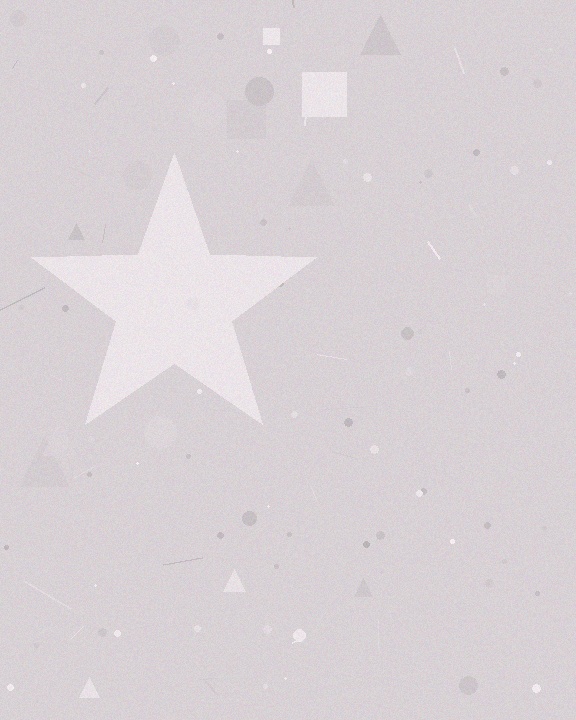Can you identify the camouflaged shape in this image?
The camouflaged shape is a star.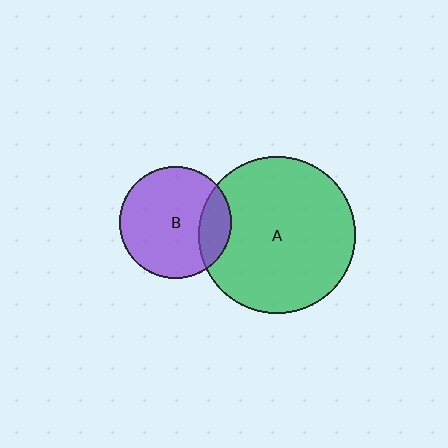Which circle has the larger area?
Circle A (green).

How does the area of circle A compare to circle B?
Approximately 2.0 times.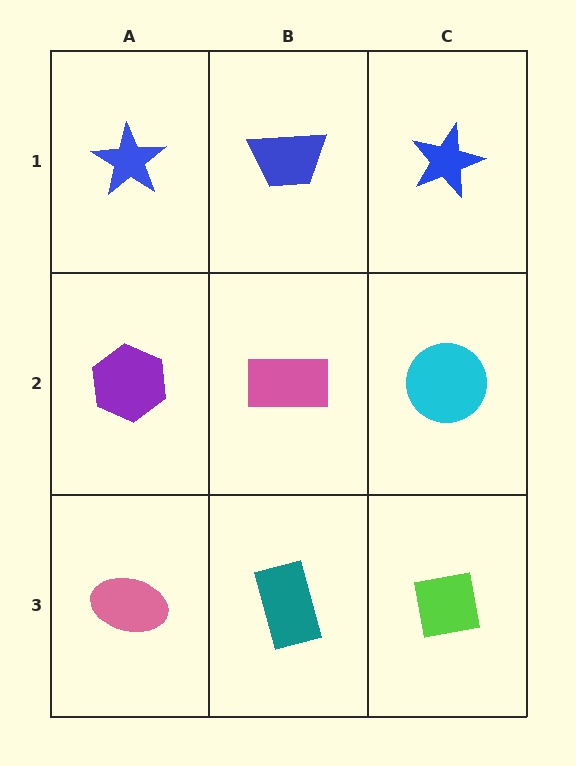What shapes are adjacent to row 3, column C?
A cyan circle (row 2, column C), a teal rectangle (row 3, column B).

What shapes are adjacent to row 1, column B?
A pink rectangle (row 2, column B), a blue star (row 1, column A), a blue star (row 1, column C).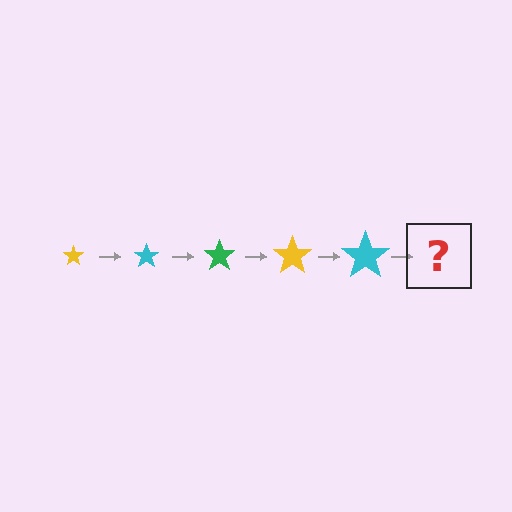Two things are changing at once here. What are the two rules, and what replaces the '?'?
The two rules are that the star grows larger each step and the color cycles through yellow, cyan, and green. The '?' should be a green star, larger than the previous one.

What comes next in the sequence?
The next element should be a green star, larger than the previous one.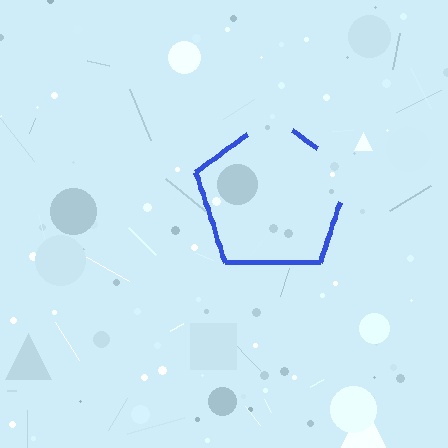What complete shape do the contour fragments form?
The contour fragments form a pentagon.